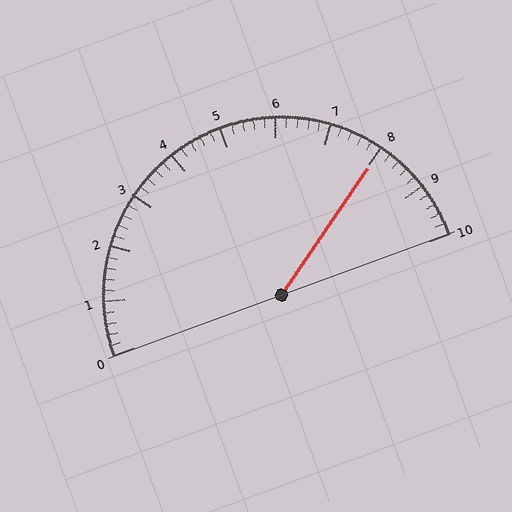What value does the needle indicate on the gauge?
The needle indicates approximately 8.0.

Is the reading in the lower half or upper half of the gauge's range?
The reading is in the upper half of the range (0 to 10).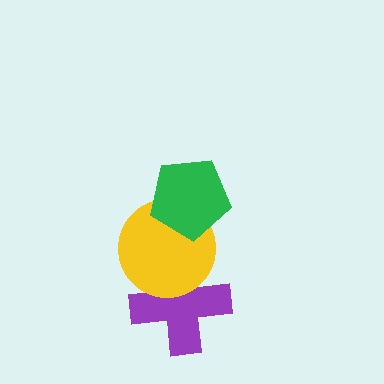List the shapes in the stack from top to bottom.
From top to bottom: the green pentagon, the yellow circle, the purple cross.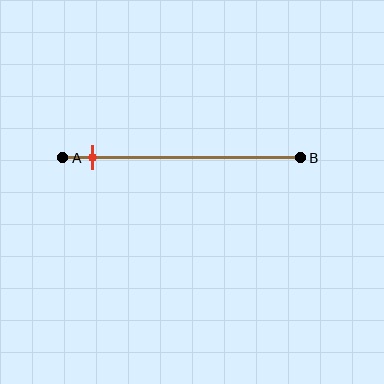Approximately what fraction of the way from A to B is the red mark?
The red mark is approximately 10% of the way from A to B.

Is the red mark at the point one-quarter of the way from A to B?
No, the mark is at about 10% from A, not at the 25% one-quarter point.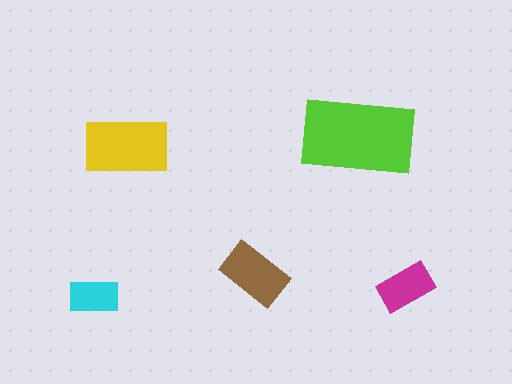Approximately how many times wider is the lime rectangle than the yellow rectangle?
About 1.5 times wider.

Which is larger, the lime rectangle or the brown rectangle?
The lime one.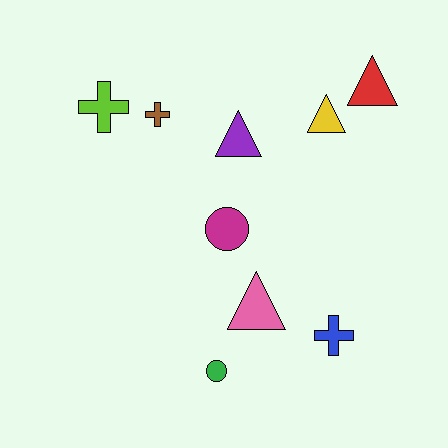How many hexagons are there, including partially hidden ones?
There are no hexagons.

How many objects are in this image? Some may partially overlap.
There are 9 objects.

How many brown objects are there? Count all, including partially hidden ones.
There is 1 brown object.